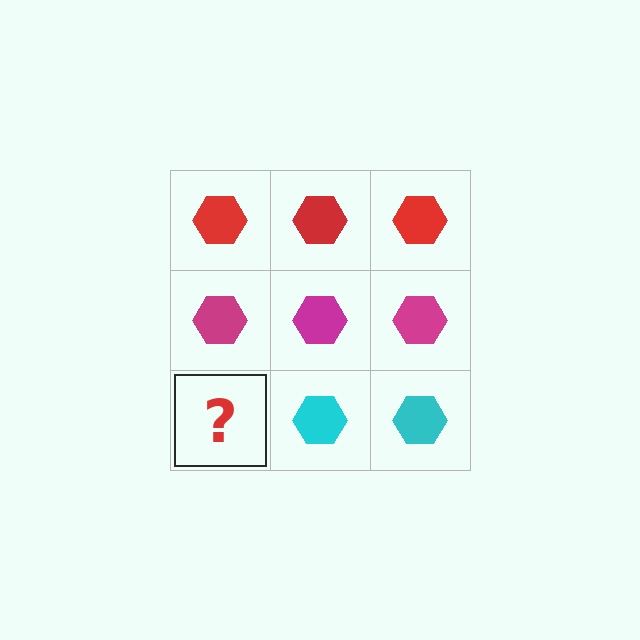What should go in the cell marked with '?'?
The missing cell should contain a cyan hexagon.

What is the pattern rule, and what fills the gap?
The rule is that each row has a consistent color. The gap should be filled with a cyan hexagon.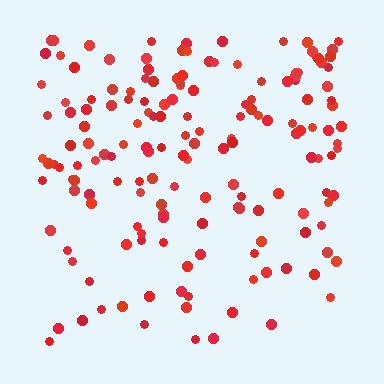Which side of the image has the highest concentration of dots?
The top.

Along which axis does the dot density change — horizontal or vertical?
Vertical.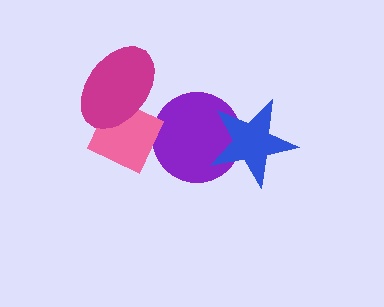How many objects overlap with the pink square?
1 object overlaps with the pink square.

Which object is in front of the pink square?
The magenta ellipse is in front of the pink square.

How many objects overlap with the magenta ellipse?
1 object overlaps with the magenta ellipse.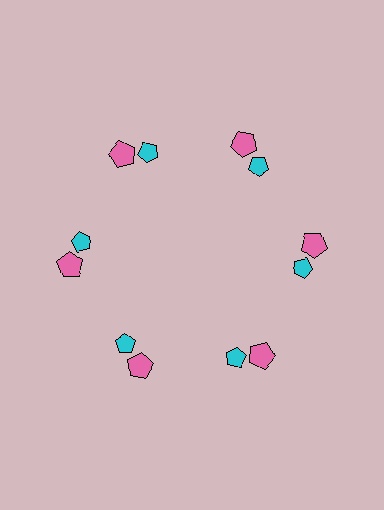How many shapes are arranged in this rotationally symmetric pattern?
There are 12 shapes, arranged in 6 groups of 2.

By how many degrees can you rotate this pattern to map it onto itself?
The pattern maps onto itself every 60 degrees of rotation.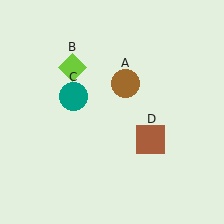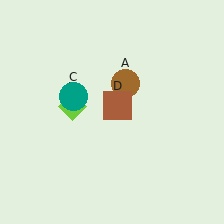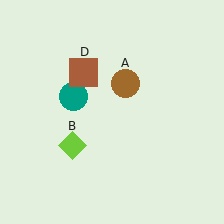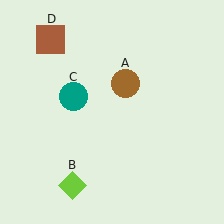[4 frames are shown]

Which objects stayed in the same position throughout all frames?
Brown circle (object A) and teal circle (object C) remained stationary.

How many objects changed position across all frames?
2 objects changed position: lime diamond (object B), brown square (object D).